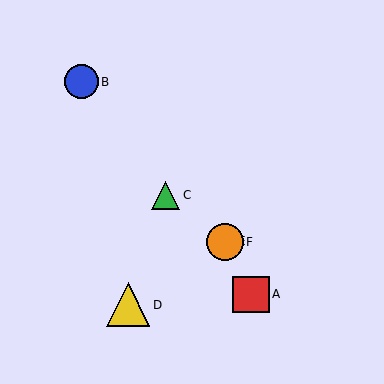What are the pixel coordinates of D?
Object D is at (128, 305).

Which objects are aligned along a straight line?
Objects A, E, F are aligned along a straight line.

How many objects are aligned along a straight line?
3 objects (A, E, F) are aligned along a straight line.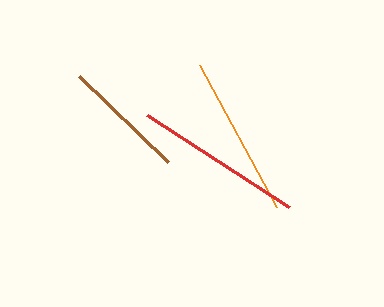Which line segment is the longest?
The red line is the longest at approximately 169 pixels.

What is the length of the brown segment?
The brown segment is approximately 123 pixels long.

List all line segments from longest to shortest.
From longest to shortest: red, orange, brown.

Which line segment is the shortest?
The brown line is the shortest at approximately 123 pixels.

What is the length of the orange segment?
The orange segment is approximately 162 pixels long.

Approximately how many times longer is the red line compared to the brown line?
The red line is approximately 1.4 times the length of the brown line.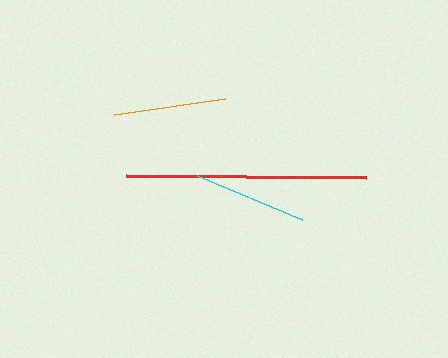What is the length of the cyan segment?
The cyan segment is approximately 115 pixels long.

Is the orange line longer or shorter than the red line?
The red line is longer than the orange line.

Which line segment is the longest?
The red line is the longest at approximately 240 pixels.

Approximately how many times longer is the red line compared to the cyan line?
The red line is approximately 2.1 times the length of the cyan line.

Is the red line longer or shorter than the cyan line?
The red line is longer than the cyan line.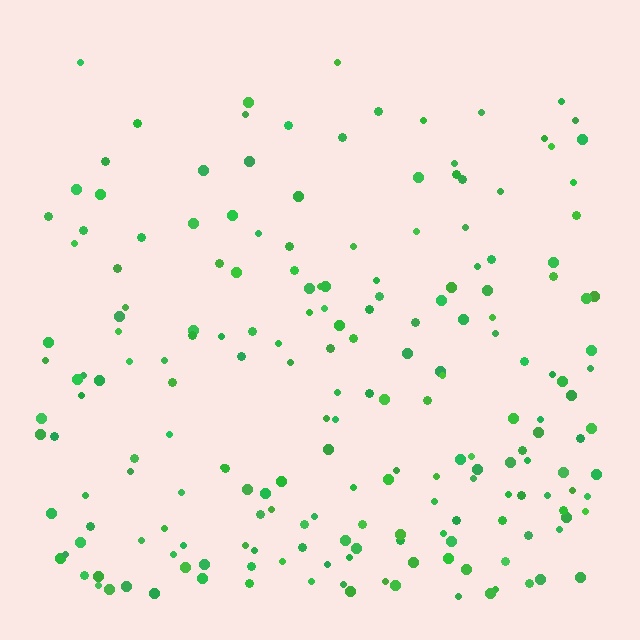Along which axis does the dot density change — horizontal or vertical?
Vertical.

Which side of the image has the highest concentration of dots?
The bottom.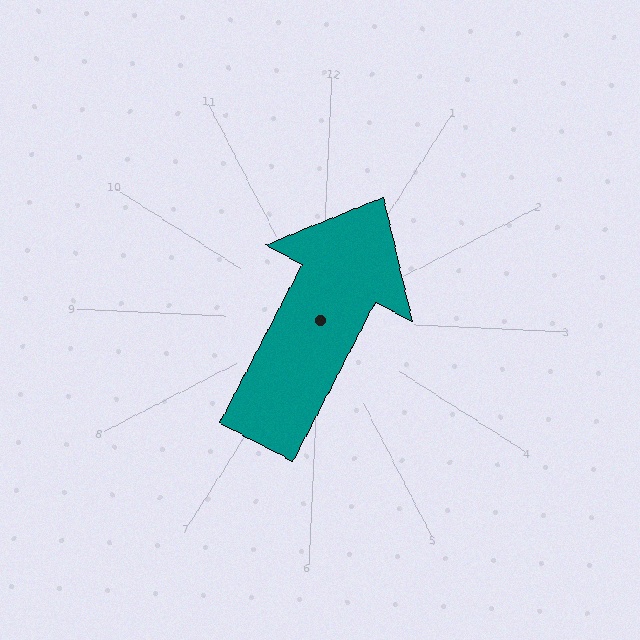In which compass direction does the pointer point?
Northeast.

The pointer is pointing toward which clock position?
Roughly 1 o'clock.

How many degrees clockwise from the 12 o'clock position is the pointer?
Approximately 25 degrees.